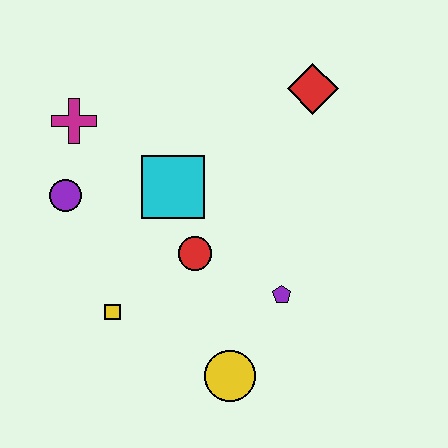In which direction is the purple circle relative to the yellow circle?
The purple circle is above the yellow circle.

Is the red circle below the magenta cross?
Yes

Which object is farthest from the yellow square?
The red diamond is farthest from the yellow square.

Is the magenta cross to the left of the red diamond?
Yes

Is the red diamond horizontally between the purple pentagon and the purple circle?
No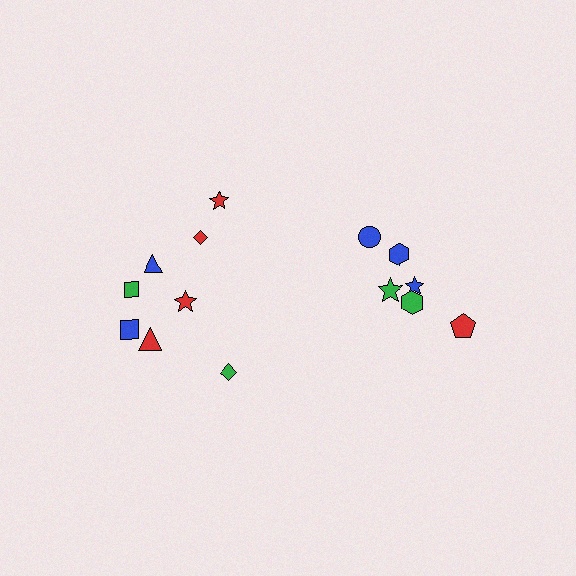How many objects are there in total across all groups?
There are 14 objects.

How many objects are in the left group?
There are 8 objects.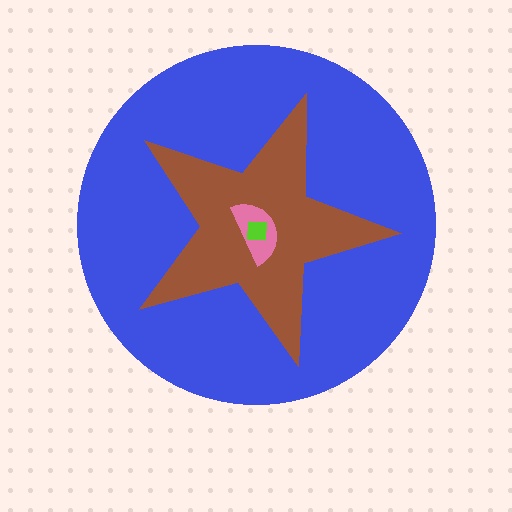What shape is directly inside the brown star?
The pink semicircle.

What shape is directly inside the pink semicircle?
The lime square.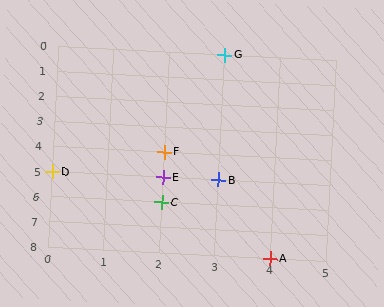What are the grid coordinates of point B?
Point B is at grid coordinates (3, 5).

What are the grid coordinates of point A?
Point A is at grid coordinates (4, 8).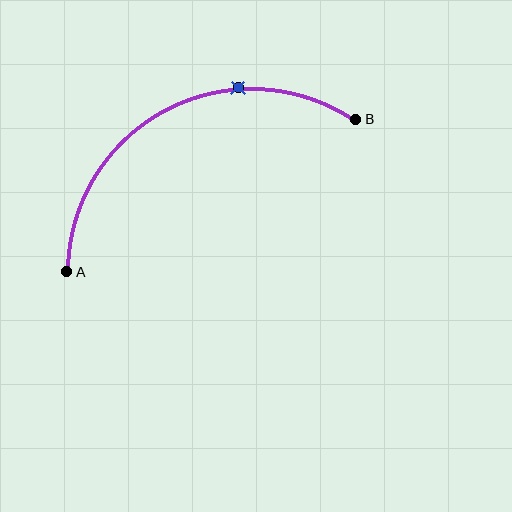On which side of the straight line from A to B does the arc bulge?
The arc bulges above the straight line connecting A and B.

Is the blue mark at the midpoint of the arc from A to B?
No. The blue mark lies on the arc but is closer to endpoint B. The arc midpoint would be at the point on the curve equidistant along the arc from both A and B.